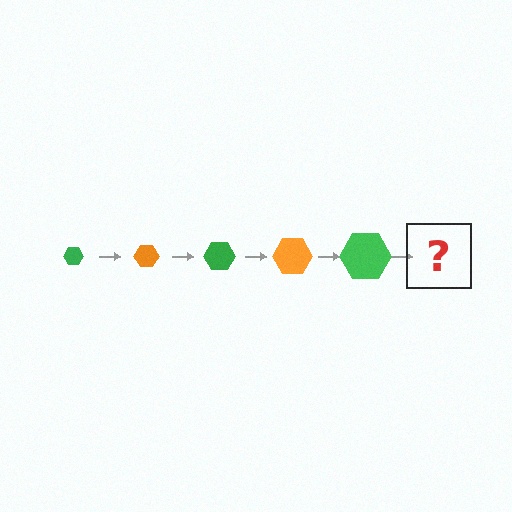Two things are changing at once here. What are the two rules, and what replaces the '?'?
The two rules are that the hexagon grows larger each step and the color cycles through green and orange. The '?' should be an orange hexagon, larger than the previous one.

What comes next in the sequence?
The next element should be an orange hexagon, larger than the previous one.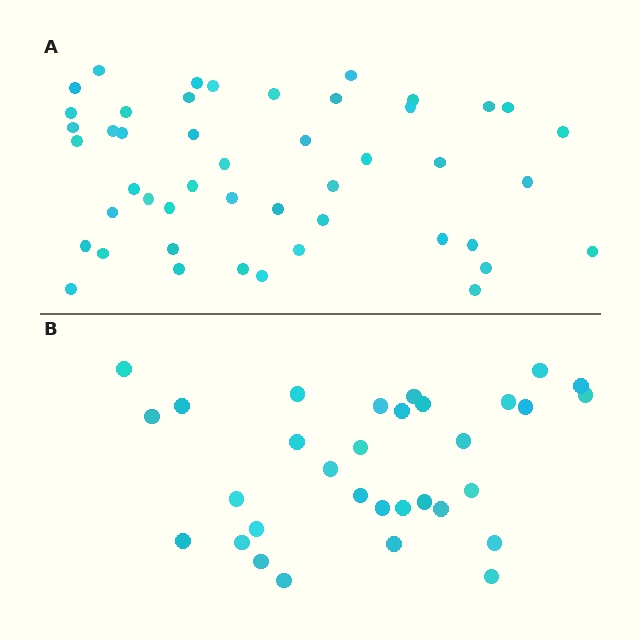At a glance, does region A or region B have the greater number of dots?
Region A (the top region) has more dots.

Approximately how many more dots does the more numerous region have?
Region A has approximately 15 more dots than region B.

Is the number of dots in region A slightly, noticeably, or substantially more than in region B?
Region A has substantially more. The ratio is roughly 1.5 to 1.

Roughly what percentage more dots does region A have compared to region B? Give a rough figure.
About 45% more.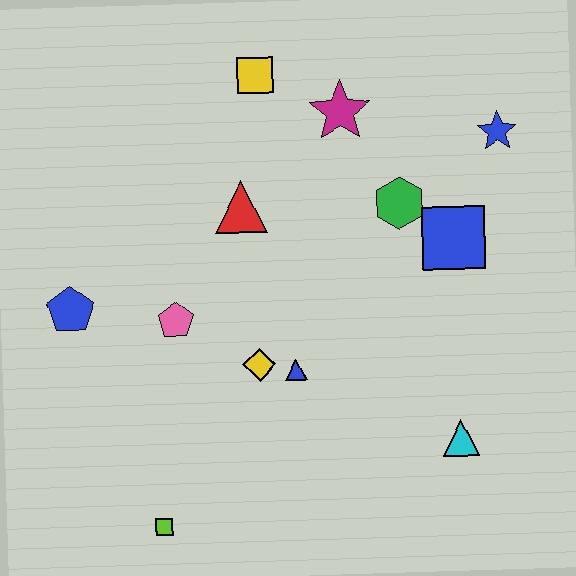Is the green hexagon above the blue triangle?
Yes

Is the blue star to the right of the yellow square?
Yes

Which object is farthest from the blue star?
The lime square is farthest from the blue star.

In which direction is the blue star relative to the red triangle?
The blue star is to the right of the red triangle.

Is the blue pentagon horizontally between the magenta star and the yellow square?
No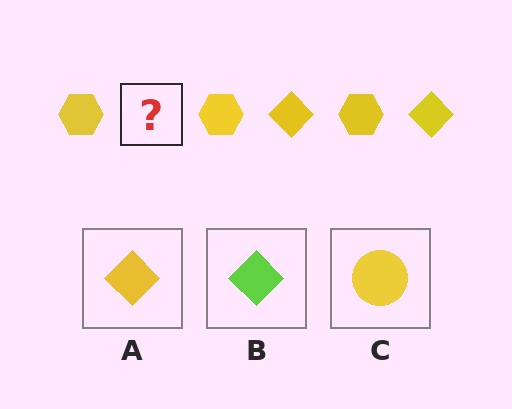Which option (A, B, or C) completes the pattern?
A.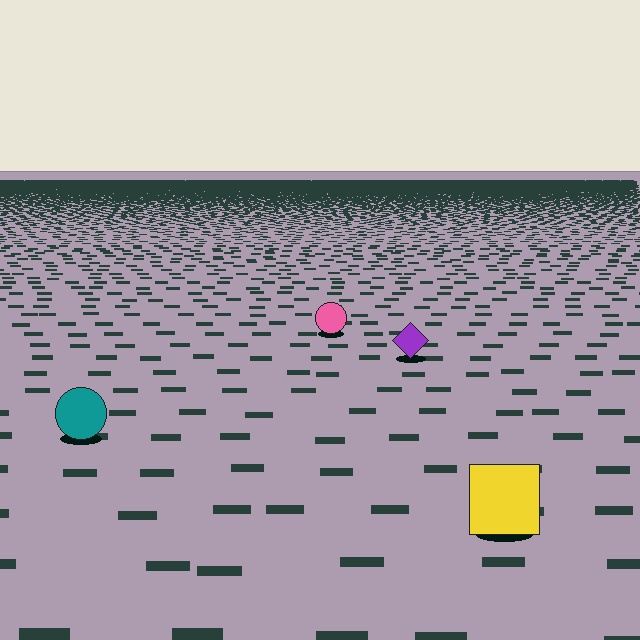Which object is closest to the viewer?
The yellow square is closest. The texture marks near it are larger and more spread out.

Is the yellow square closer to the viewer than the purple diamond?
Yes. The yellow square is closer — you can tell from the texture gradient: the ground texture is coarser near it.